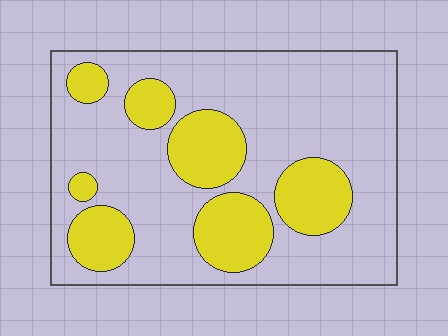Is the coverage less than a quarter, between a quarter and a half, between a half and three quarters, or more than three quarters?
Between a quarter and a half.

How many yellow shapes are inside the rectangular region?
7.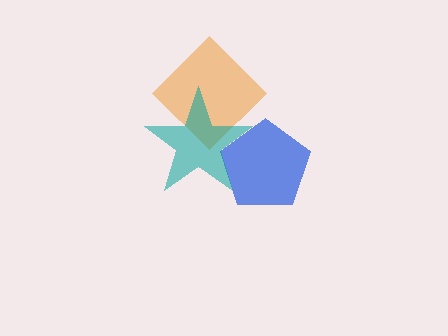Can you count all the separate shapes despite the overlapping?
Yes, there are 3 separate shapes.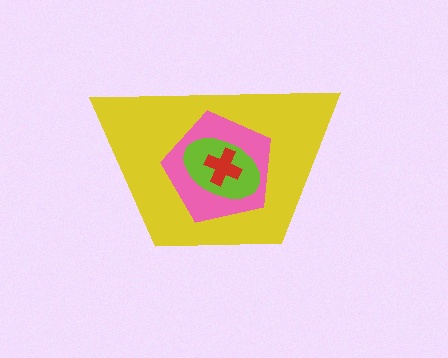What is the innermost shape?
The red cross.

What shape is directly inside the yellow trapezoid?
The pink pentagon.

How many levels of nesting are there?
4.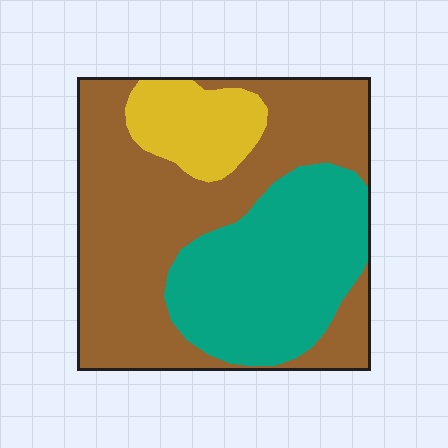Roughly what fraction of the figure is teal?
Teal covers 33% of the figure.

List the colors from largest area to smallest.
From largest to smallest: brown, teal, yellow.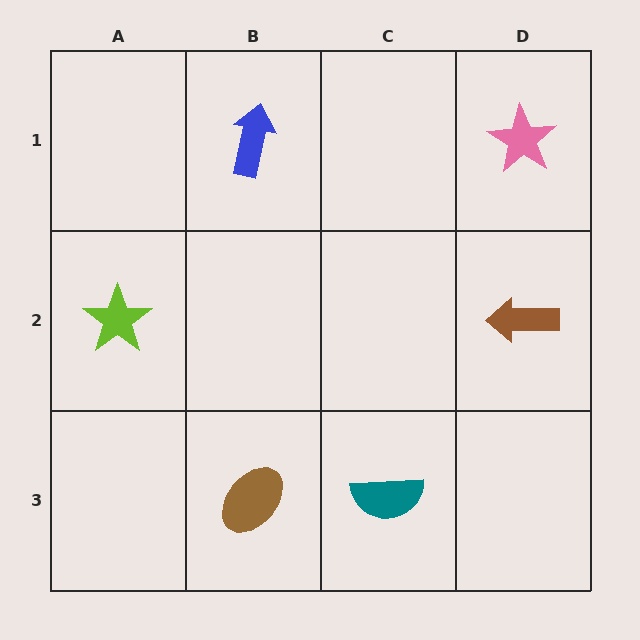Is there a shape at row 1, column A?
No, that cell is empty.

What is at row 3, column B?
A brown ellipse.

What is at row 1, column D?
A pink star.